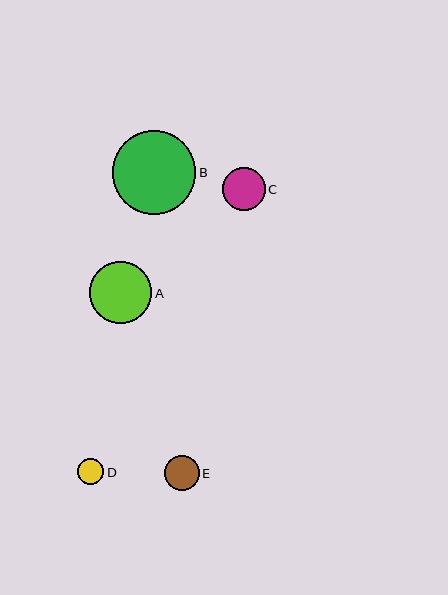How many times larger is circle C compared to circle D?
Circle C is approximately 1.6 times the size of circle D.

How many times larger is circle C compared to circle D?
Circle C is approximately 1.6 times the size of circle D.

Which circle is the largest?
Circle B is the largest with a size of approximately 84 pixels.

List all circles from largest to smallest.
From largest to smallest: B, A, C, E, D.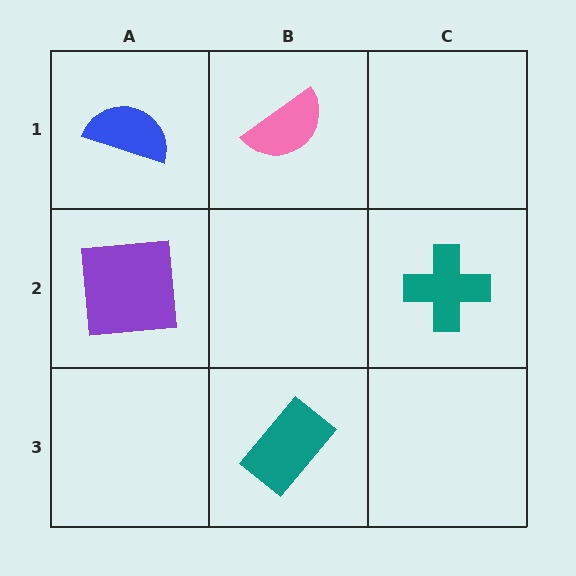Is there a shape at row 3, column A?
No, that cell is empty.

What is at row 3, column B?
A teal rectangle.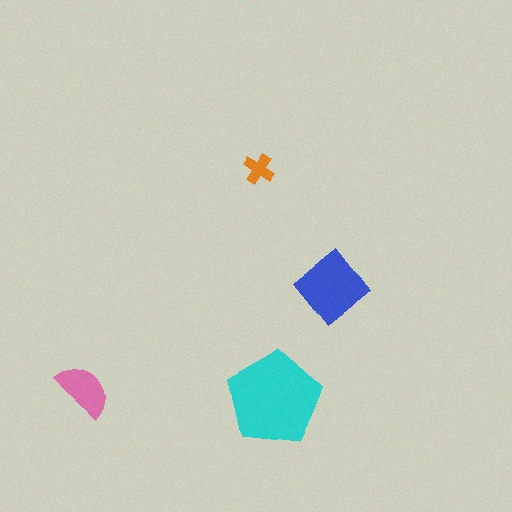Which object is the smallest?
The orange cross.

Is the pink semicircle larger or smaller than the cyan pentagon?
Smaller.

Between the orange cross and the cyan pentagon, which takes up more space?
The cyan pentagon.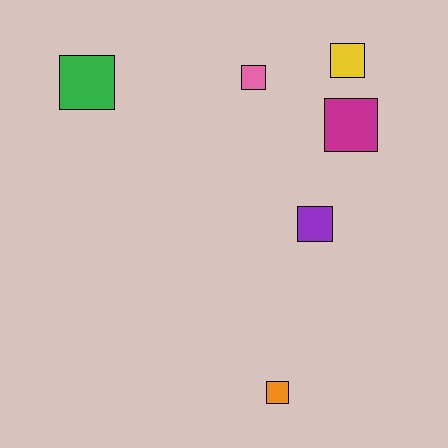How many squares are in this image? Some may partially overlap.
There are 6 squares.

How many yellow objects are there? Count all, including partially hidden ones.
There is 1 yellow object.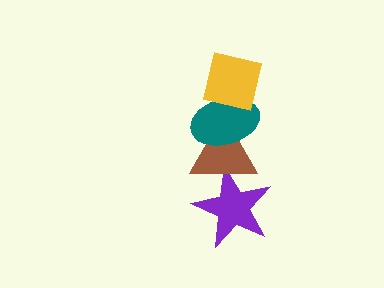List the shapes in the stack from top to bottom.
From top to bottom: the yellow square, the teal ellipse, the brown triangle, the purple star.